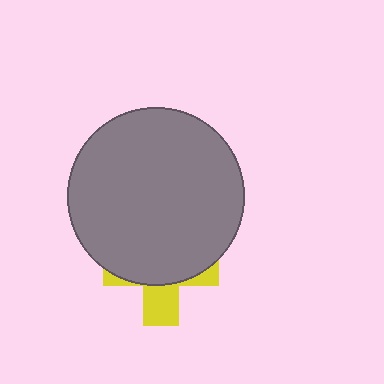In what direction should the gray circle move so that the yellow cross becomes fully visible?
The gray circle should move up. That is the shortest direction to clear the overlap and leave the yellow cross fully visible.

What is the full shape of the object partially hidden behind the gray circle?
The partially hidden object is a yellow cross.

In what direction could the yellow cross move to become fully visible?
The yellow cross could move down. That would shift it out from behind the gray circle entirely.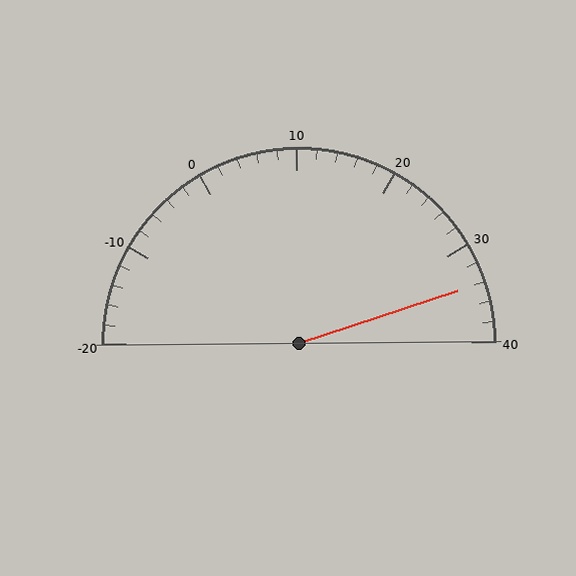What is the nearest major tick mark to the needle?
The nearest major tick mark is 30.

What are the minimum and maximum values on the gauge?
The gauge ranges from -20 to 40.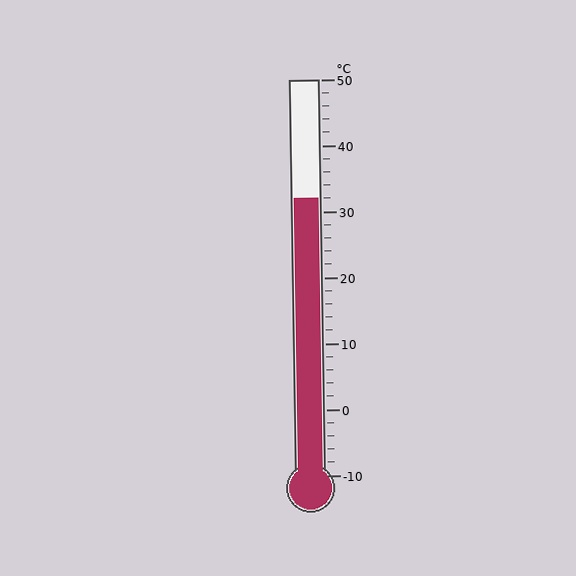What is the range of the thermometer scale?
The thermometer scale ranges from -10°C to 50°C.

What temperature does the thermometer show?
The thermometer shows approximately 32°C.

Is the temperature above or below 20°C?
The temperature is above 20°C.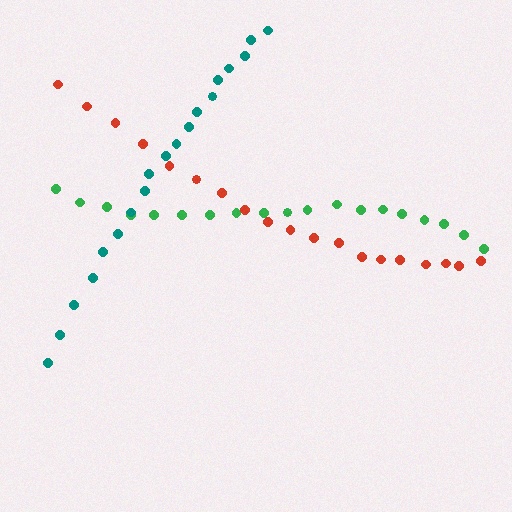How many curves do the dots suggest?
There are 3 distinct paths.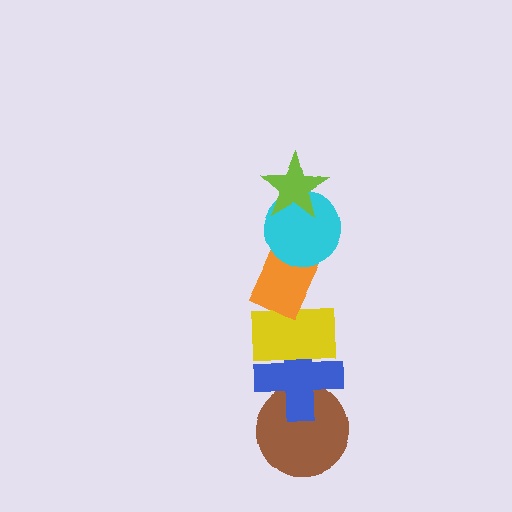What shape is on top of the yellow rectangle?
The orange rectangle is on top of the yellow rectangle.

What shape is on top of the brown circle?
The blue cross is on top of the brown circle.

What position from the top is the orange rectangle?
The orange rectangle is 3rd from the top.